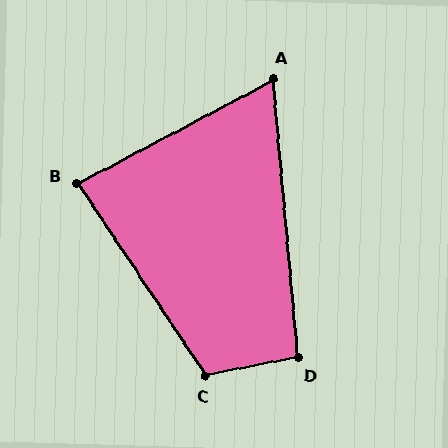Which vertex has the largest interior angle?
C, at approximately 113 degrees.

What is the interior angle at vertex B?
Approximately 84 degrees (acute).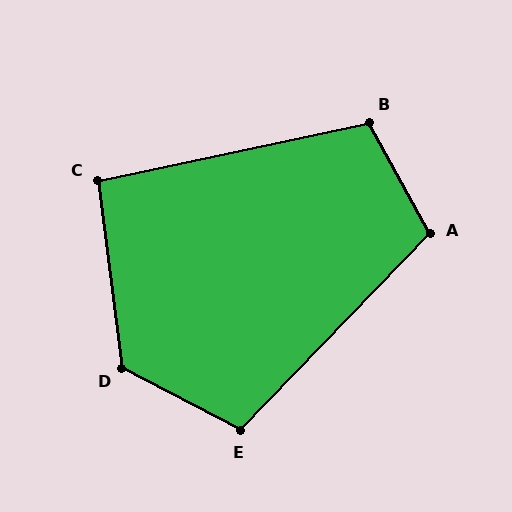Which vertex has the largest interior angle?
D, at approximately 125 degrees.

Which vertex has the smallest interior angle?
C, at approximately 95 degrees.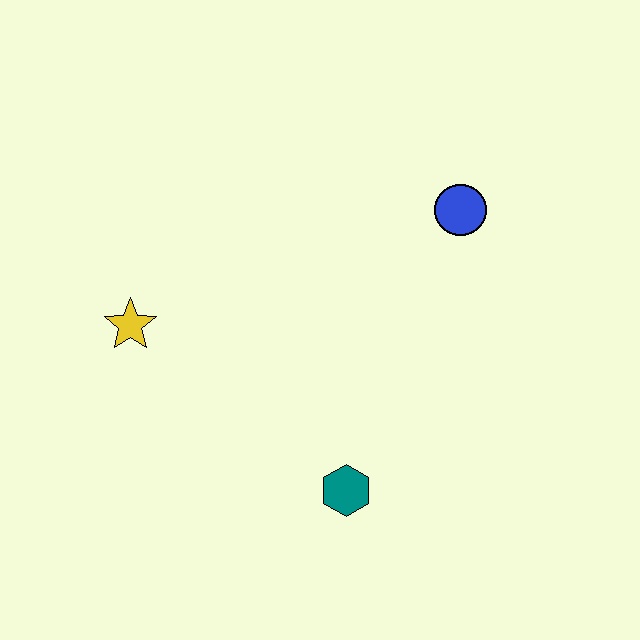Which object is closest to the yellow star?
The teal hexagon is closest to the yellow star.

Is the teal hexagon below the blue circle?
Yes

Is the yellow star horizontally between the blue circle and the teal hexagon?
No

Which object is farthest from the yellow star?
The blue circle is farthest from the yellow star.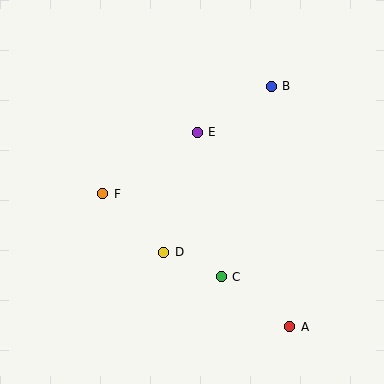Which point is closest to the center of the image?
Point E at (197, 132) is closest to the center.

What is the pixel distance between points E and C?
The distance between E and C is 146 pixels.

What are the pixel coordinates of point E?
Point E is at (197, 132).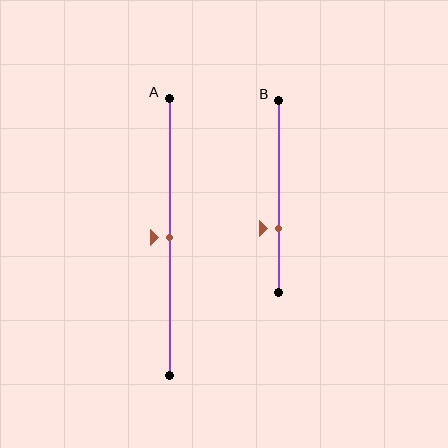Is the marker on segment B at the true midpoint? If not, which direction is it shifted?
No, the marker on segment B is shifted downward by about 17% of the segment length.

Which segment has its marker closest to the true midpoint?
Segment A has its marker closest to the true midpoint.